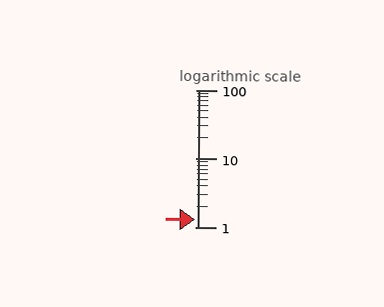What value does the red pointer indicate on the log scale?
The pointer indicates approximately 1.3.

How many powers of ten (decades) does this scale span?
The scale spans 2 decades, from 1 to 100.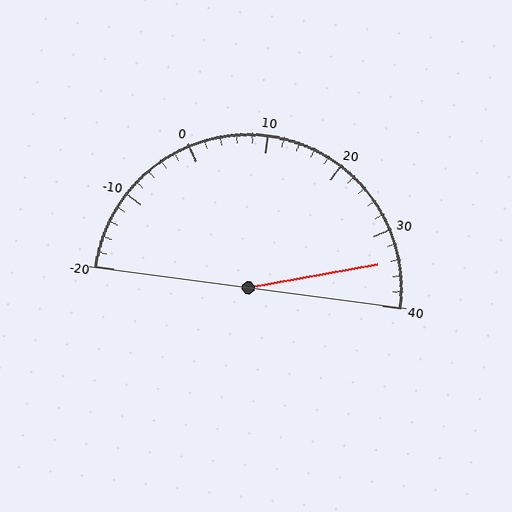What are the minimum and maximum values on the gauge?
The gauge ranges from -20 to 40.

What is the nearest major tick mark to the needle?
The nearest major tick mark is 30.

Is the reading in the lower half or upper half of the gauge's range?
The reading is in the upper half of the range (-20 to 40).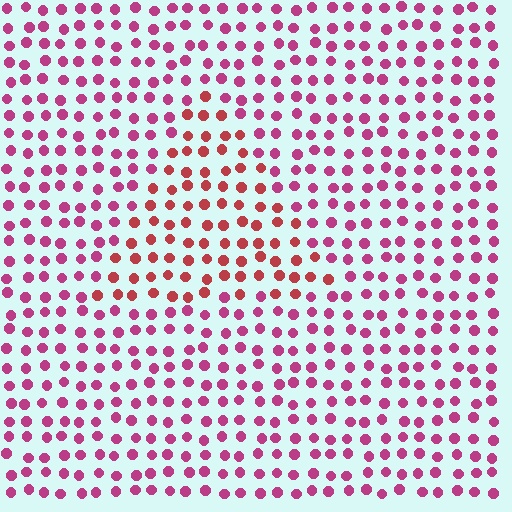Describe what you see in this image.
The image is filled with small magenta elements in a uniform arrangement. A triangle-shaped region is visible where the elements are tinted to a slightly different hue, forming a subtle color boundary.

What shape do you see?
I see a triangle.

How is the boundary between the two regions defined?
The boundary is defined purely by a slight shift in hue (about 31 degrees). Spacing, size, and orientation are identical on both sides.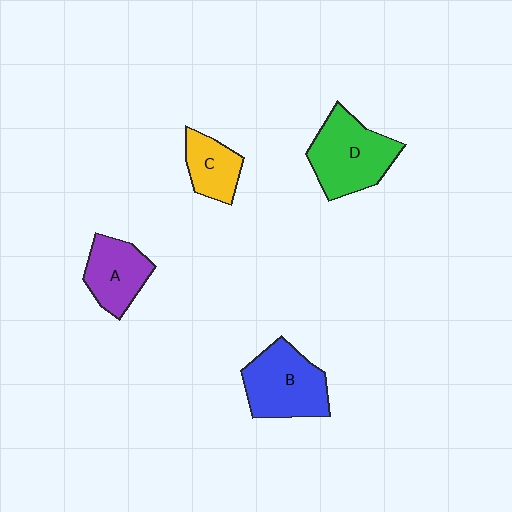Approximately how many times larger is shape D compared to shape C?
Approximately 1.8 times.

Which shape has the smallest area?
Shape C (yellow).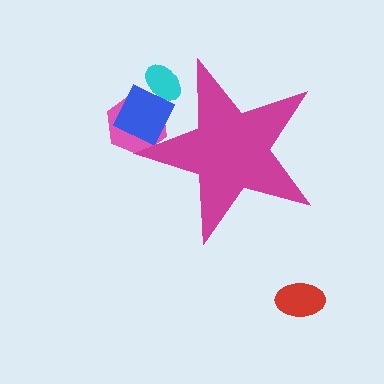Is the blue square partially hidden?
Yes, the blue square is partially hidden behind the magenta star.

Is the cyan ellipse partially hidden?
Yes, the cyan ellipse is partially hidden behind the magenta star.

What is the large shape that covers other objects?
A magenta star.